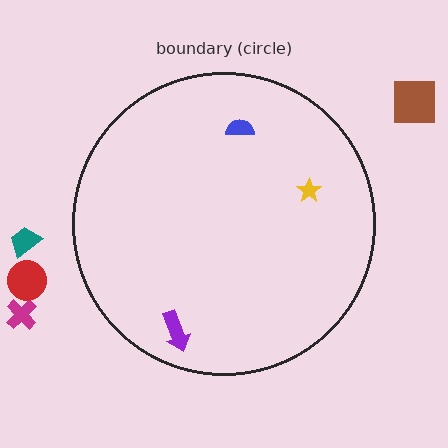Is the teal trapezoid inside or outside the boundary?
Outside.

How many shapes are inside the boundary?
3 inside, 4 outside.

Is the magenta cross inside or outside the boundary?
Outside.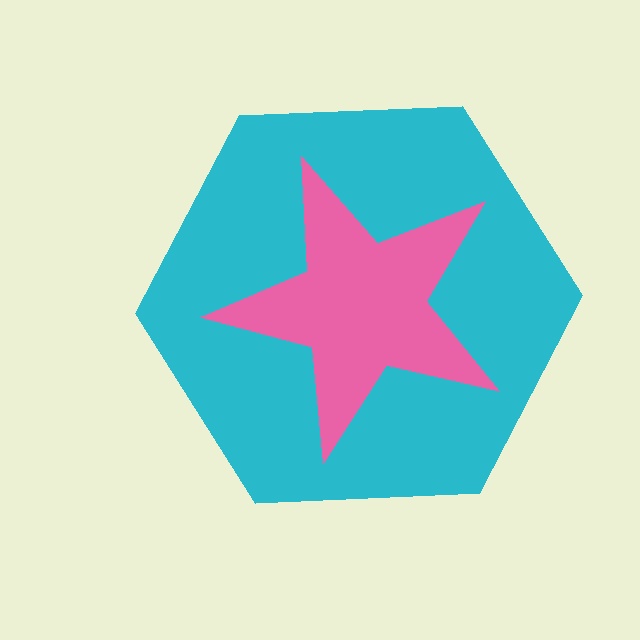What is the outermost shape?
The cyan hexagon.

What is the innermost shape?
The pink star.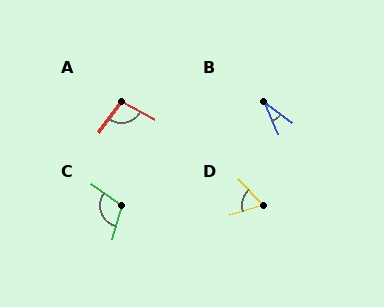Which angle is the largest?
C, at approximately 111 degrees.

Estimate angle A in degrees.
Approximately 99 degrees.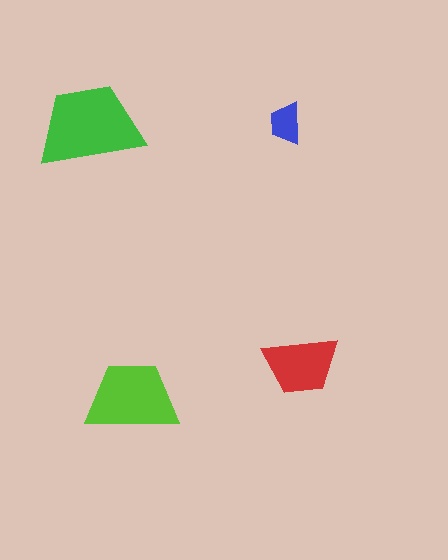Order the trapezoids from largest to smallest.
the green one, the lime one, the red one, the blue one.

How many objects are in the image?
There are 4 objects in the image.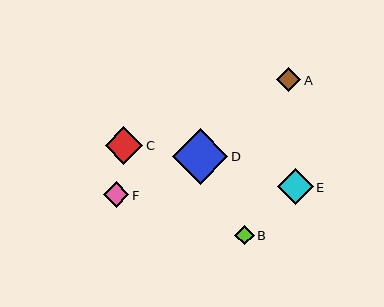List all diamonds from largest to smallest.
From largest to smallest: D, C, E, F, A, B.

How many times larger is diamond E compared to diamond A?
Diamond E is approximately 1.5 times the size of diamond A.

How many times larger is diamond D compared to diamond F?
Diamond D is approximately 2.2 times the size of diamond F.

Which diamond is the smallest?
Diamond B is the smallest with a size of approximately 19 pixels.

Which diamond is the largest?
Diamond D is the largest with a size of approximately 56 pixels.